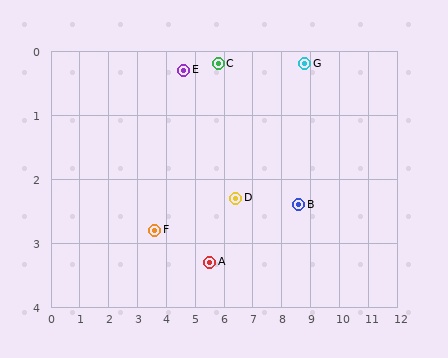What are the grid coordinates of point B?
Point B is at approximately (8.6, 2.4).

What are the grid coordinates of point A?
Point A is at approximately (5.5, 3.3).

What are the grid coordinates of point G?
Point G is at approximately (8.8, 0.2).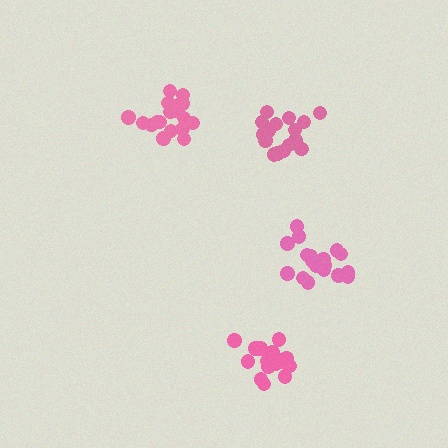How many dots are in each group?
Group 1: 18 dots, Group 2: 20 dots, Group 3: 18 dots, Group 4: 17 dots (73 total).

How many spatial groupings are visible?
There are 4 spatial groupings.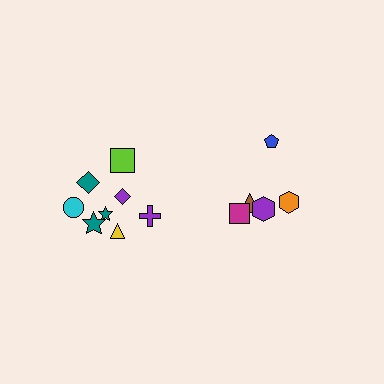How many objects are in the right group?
There are 5 objects.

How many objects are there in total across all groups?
There are 13 objects.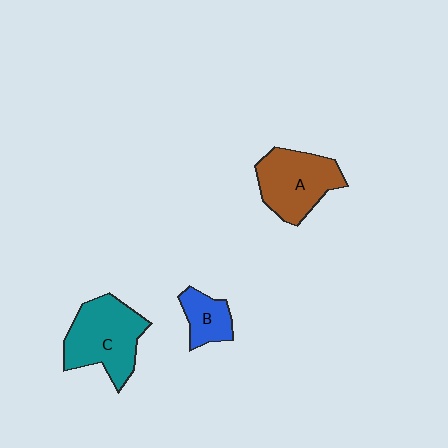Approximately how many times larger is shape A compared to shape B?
Approximately 2.0 times.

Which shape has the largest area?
Shape C (teal).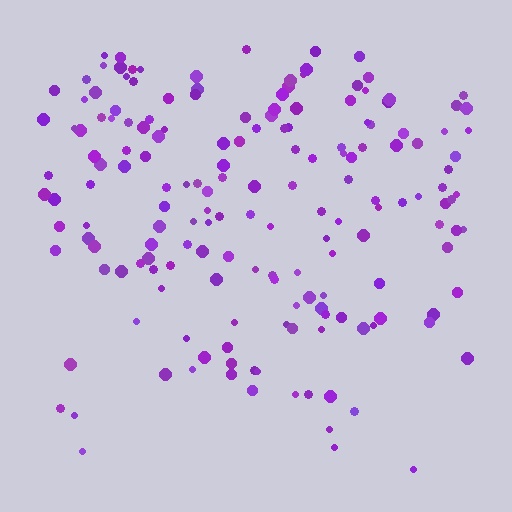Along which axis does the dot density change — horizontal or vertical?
Vertical.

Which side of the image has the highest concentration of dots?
The top.